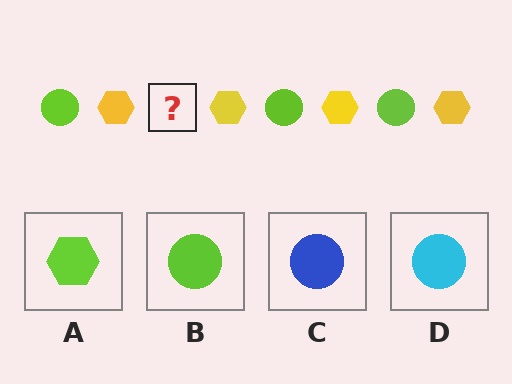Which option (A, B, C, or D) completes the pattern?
B.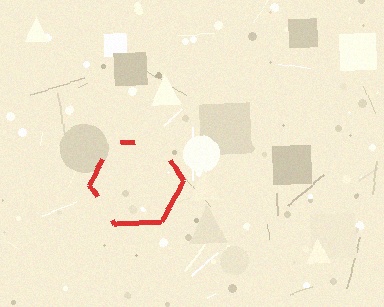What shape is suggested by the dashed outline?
The dashed outline suggests a hexagon.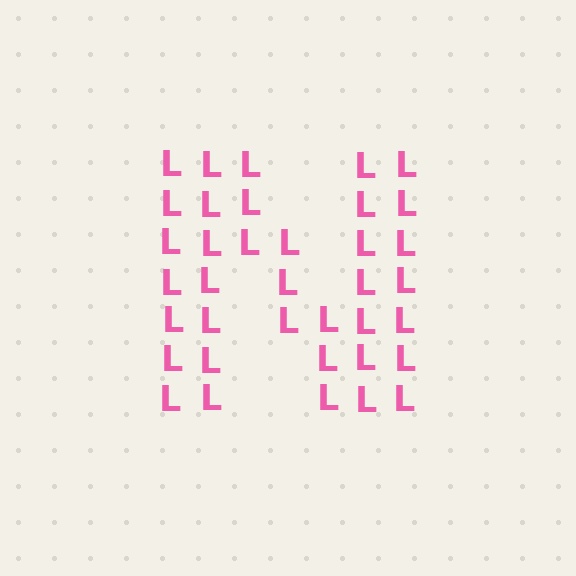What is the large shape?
The large shape is the letter N.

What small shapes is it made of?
It is made of small letter L's.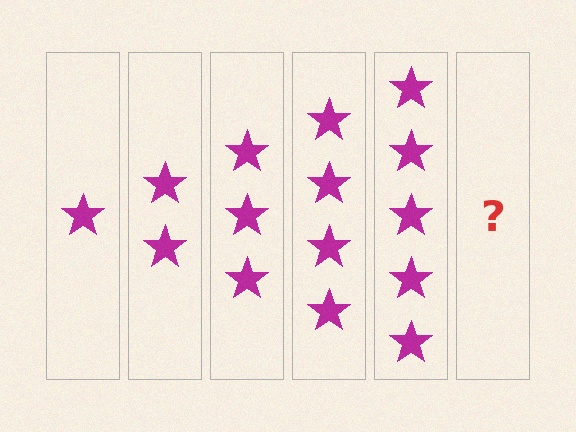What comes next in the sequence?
The next element should be 6 stars.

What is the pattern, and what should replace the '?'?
The pattern is that each step adds one more star. The '?' should be 6 stars.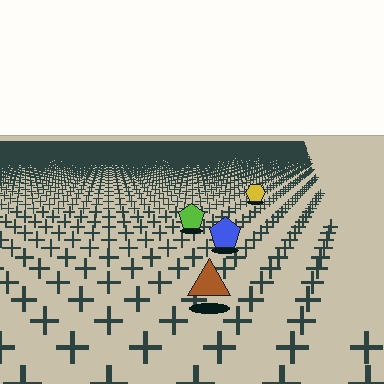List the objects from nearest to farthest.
From nearest to farthest: the brown triangle, the blue pentagon, the lime pentagon, the yellow hexagon.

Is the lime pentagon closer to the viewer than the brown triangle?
No. The brown triangle is closer — you can tell from the texture gradient: the ground texture is coarser near it.